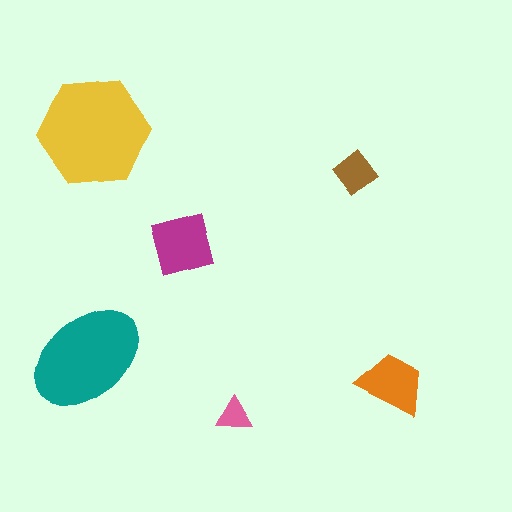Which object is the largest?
The yellow hexagon.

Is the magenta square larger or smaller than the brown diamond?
Larger.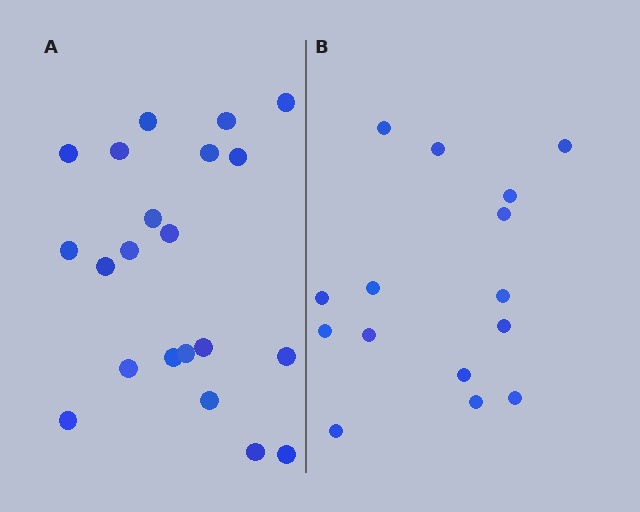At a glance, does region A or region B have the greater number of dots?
Region A (the left region) has more dots.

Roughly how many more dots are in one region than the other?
Region A has about 6 more dots than region B.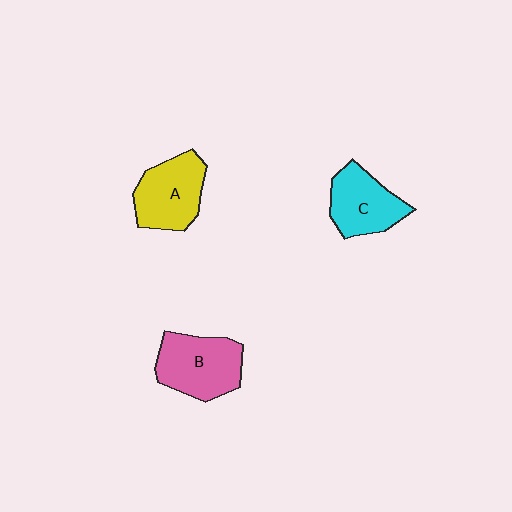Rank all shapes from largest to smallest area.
From largest to smallest: B (pink), A (yellow), C (cyan).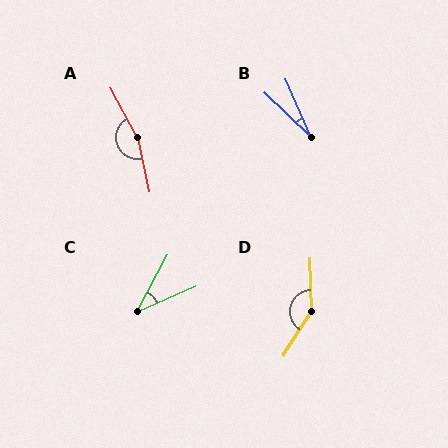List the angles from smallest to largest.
B (23°), C (38°), D (146°), A (164°).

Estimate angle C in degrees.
Approximately 38 degrees.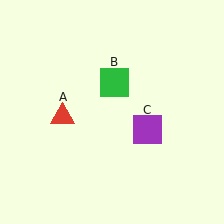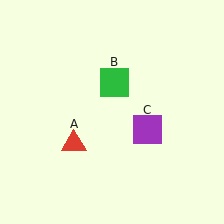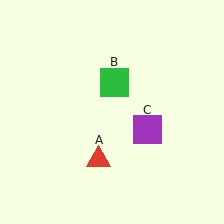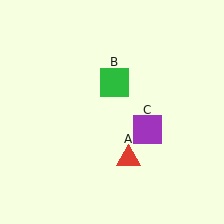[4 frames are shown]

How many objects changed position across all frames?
1 object changed position: red triangle (object A).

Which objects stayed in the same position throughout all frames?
Green square (object B) and purple square (object C) remained stationary.